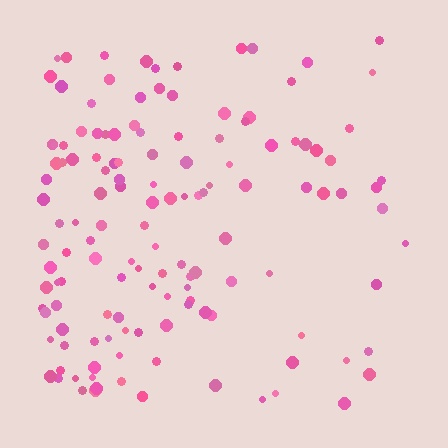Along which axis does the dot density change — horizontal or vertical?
Horizontal.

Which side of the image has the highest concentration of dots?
The left.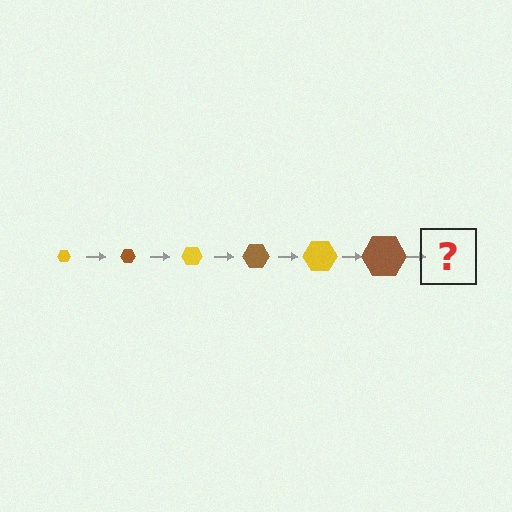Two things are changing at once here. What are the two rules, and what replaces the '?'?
The two rules are that the hexagon grows larger each step and the color cycles through yellow and brown. The '?' should be a yellow hexagon, larger than the previous one.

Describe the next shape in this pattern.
It should be a yellow hexagon, larger than the previous one.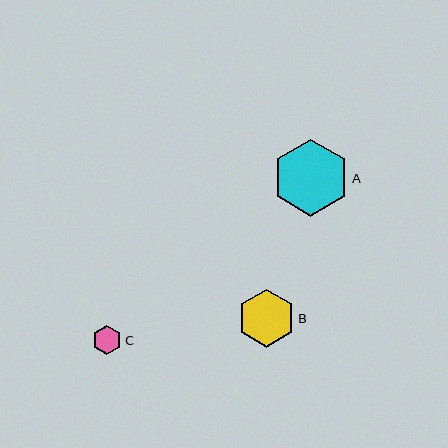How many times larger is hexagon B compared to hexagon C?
Hexagon B is approximately 1.9 times the size of hexagon C.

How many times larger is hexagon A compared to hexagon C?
Hexagon A is approximately 2.6 times the size of hexagon C.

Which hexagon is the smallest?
Hexagon C is the smallest with a size of approximately 30 pixels.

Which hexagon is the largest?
Hexagon A is the largest with a size of approximately 77 pixels.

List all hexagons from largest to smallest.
From largest to smallest: A, B, C.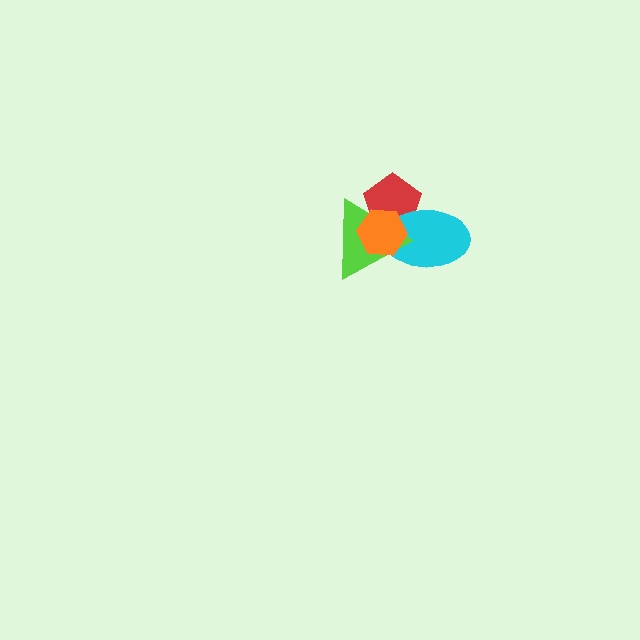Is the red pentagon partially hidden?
Yes, it is partially covered by another shape.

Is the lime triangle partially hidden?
Yes, it is partially covered by another shape.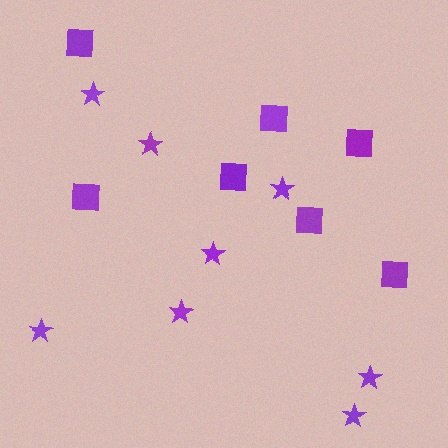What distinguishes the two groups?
There are 2 groups: one group of stars (8) and one group of squares (7).